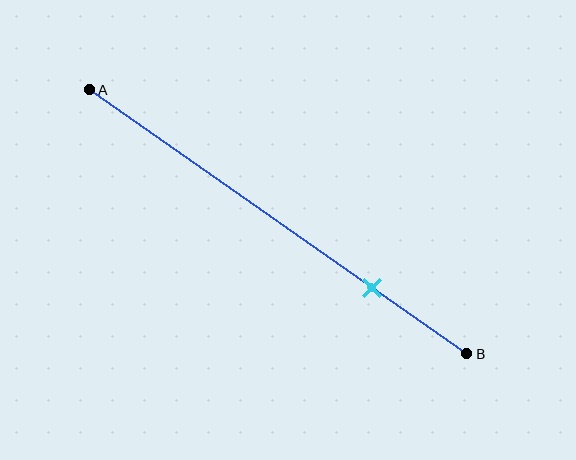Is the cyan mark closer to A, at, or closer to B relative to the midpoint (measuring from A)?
The cyan mark is closer to point B than the midpoint of segment AB.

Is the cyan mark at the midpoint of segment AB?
No, the mark is at about 75% from A, not at the 50% midpoint.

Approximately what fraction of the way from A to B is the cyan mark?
The cyan mark is approximately 75% of the way from A to B.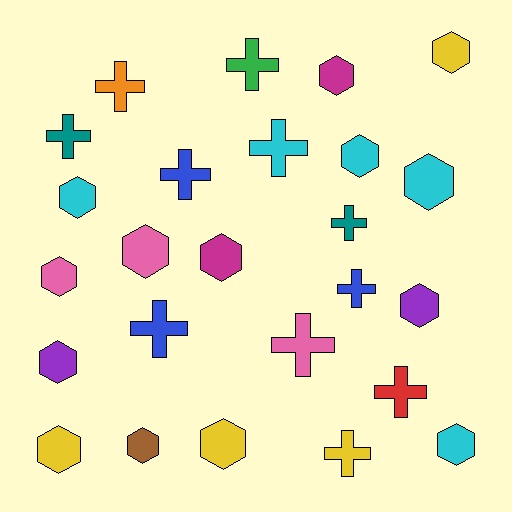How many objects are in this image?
There are 25 objects.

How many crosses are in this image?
There are 11 crosses.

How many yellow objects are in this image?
There are 4 yellow objects.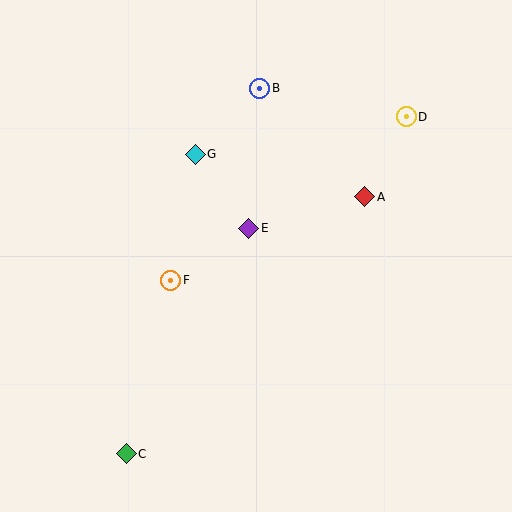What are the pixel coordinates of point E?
Point E is at (249, 229).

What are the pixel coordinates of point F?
Point F is at (171, 280).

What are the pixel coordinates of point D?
Point D is at (406, 117).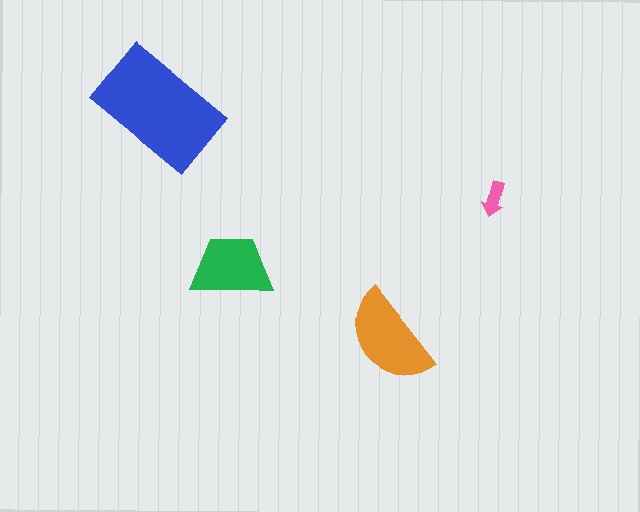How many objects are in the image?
There are 4 objects in the image.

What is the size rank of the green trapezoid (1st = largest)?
3rd.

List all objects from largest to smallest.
The blue rectangle, the orange semicircle, the green trapezoid, the pink arrow.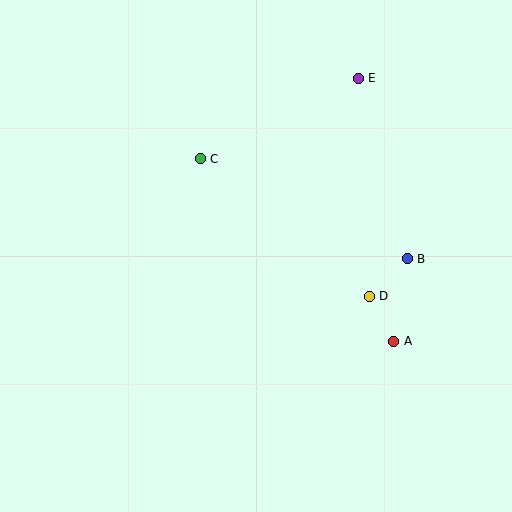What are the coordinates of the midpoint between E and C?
The midpoint between E and C is at (279, 118).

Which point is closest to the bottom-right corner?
Point A is closest to the bottom-right corner.